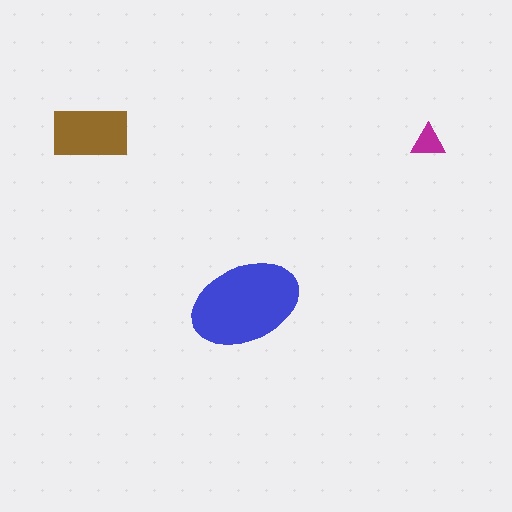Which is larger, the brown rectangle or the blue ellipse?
The blue ellipse.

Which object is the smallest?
The magenta triangle.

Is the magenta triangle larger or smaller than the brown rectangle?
Smaller.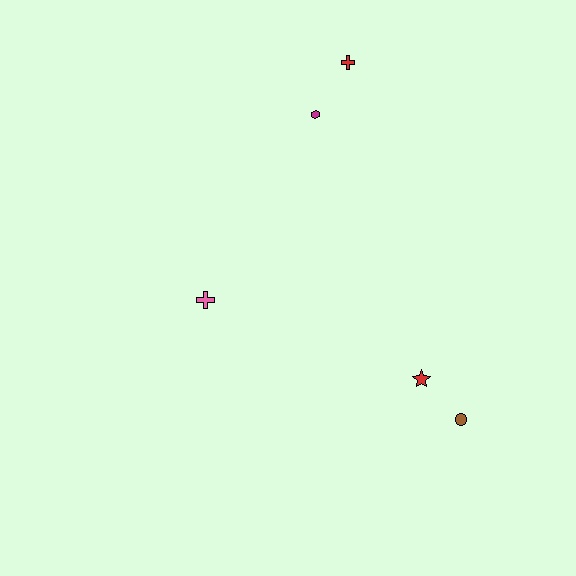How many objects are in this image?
There are 5 objects.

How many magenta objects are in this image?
There is 1 magenta object.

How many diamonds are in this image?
There are no diamonds.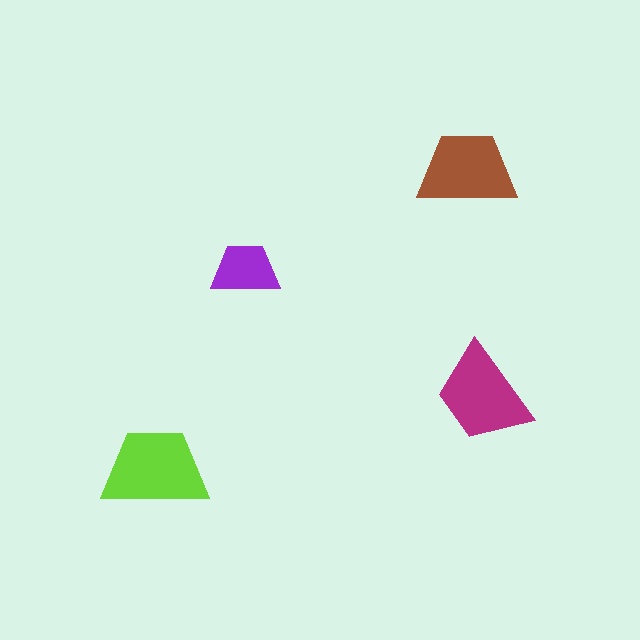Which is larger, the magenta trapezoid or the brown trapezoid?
The magenta one.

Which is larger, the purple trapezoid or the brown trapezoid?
The brown one.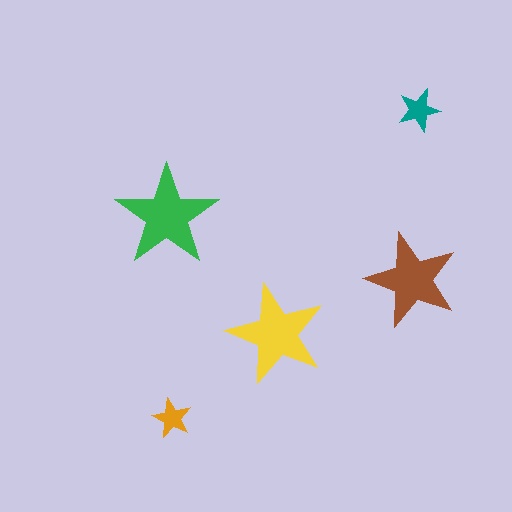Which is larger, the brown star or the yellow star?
The yellow one.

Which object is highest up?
The teal star is topmost.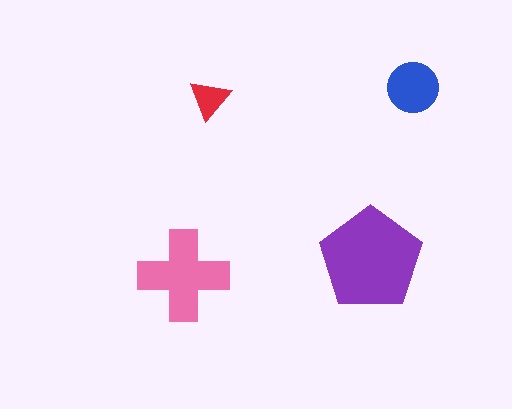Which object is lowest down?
The pink cross is bottommost.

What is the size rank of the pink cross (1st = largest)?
2nd.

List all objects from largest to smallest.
The purple pentagon, the pink cross, the blue circle, the red triangle.